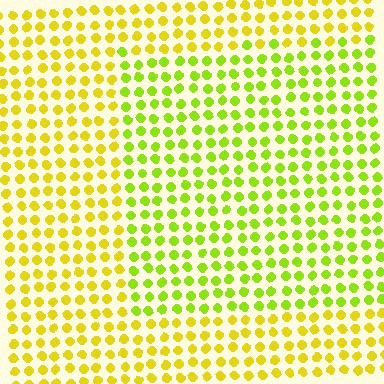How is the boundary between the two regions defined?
The boundary is defined purely by a slight shift in hue (about 29 degrees). Spacing, size, and orientation are identical on both sides.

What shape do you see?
I see a rectangle.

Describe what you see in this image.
The image is filled with small yellow elements in a uniform arrangement. A rectangle-shaped region is visible where the elements are tinted to a slightly different hue, forming a subtle color boundary.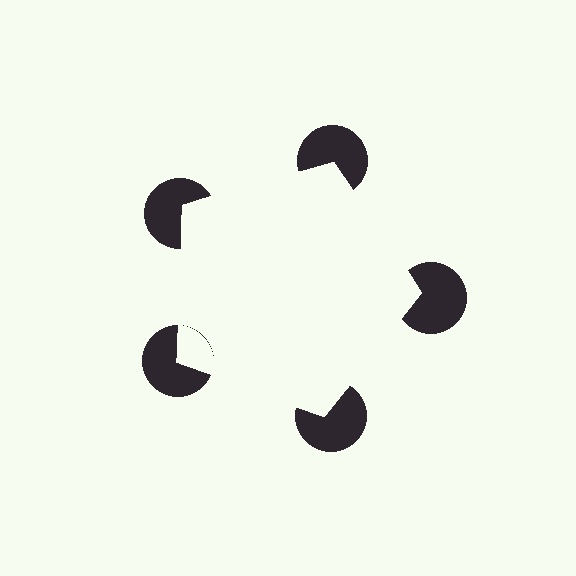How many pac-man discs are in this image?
There are 5 — one at each vertex of the illusory pentagon.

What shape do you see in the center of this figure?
An illusory pentagon — its edges are inferred from the aligned wedge cuts in the pac-man discs, not physically drawn.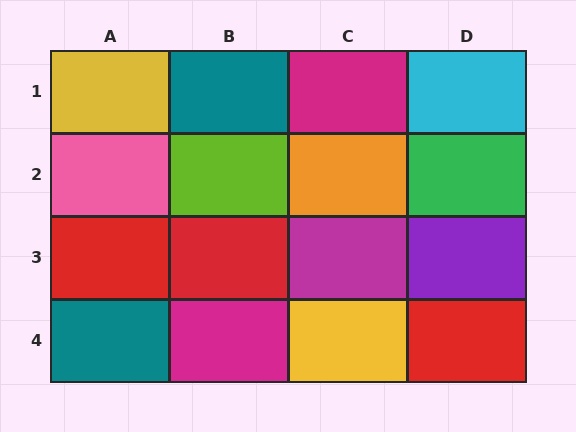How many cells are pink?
1 cell is pink.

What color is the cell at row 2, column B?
Lime.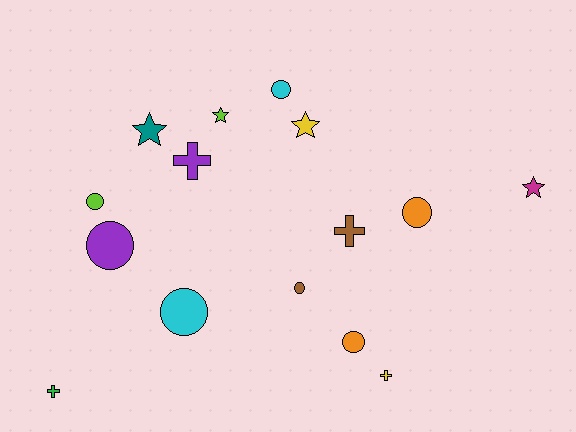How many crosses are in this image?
There are 4 crosses.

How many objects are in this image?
There are 15 objects.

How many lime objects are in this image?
There are 2 lime objects.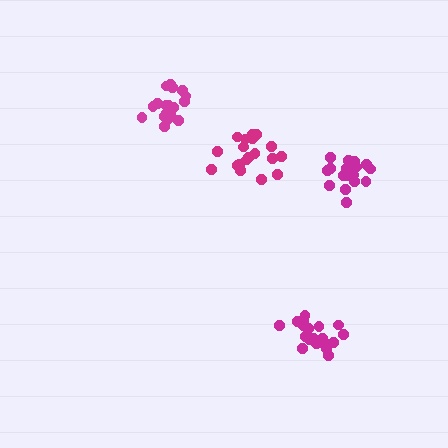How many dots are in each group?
Group 1: 19 dots, Group 2: 19 dots, Group 3: 21 dots, Group 4: 21 dots (80 total).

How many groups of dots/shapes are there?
There are 4 groups.